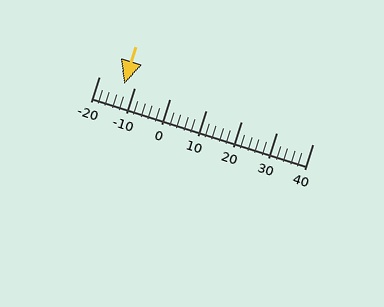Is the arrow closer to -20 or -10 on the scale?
The arrow is closer to -10.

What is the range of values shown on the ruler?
The ruler shows values from -20 to 40.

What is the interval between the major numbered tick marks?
The major tick marks are spaced 10 units apart.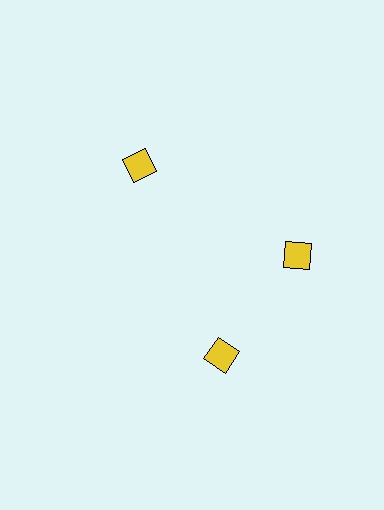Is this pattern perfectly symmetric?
No. The 3 yellow diamonds are arranged in a ring, but one element near the 7 o'clock position is rotated out of alignment along the ring, breaking the 3-fold rotational symmetry.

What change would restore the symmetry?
The symmetry would be restored by rotating it back into even spacing with its neighbors so that all 3 diamonds sit at equal angles and equal distance from the center.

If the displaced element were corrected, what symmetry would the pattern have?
It would have 3-fold rotational symmetry — the pattern would map onto itself every 120 degrees.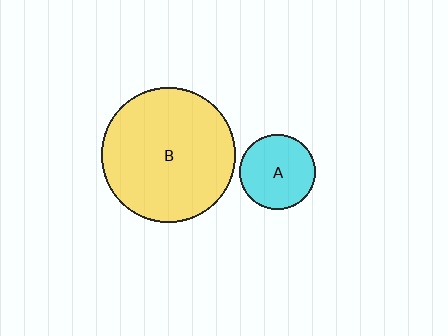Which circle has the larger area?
Circle B (yellow).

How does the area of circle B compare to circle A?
Approximately 3.2 times.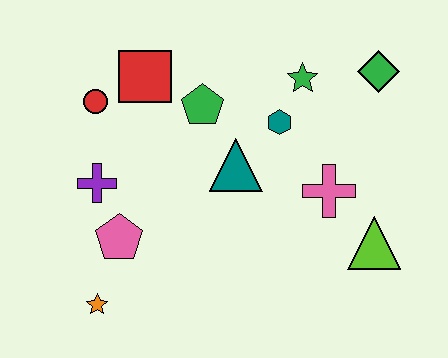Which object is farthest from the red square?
The lime triangle is farthest from the red square.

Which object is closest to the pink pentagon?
The purple cross is closest to the pink pentagon.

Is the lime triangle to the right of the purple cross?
Yes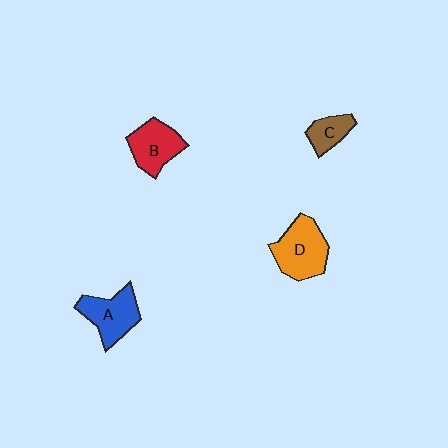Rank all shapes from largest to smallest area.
From largest to smallest: D (orange), A (blue), B (red), C (brown).